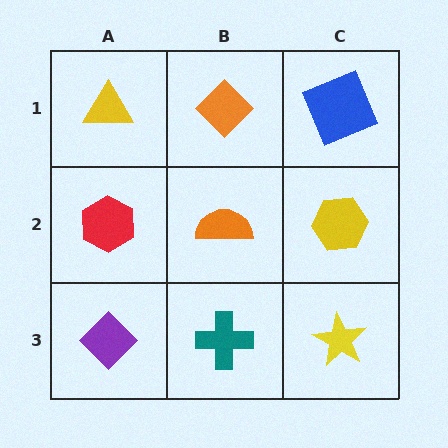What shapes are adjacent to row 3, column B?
An orange semicircle (row 2, column B), a purple diamond (row 3, column A), a yellow star (row 3, column C).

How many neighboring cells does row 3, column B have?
3.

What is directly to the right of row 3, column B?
A yellow star.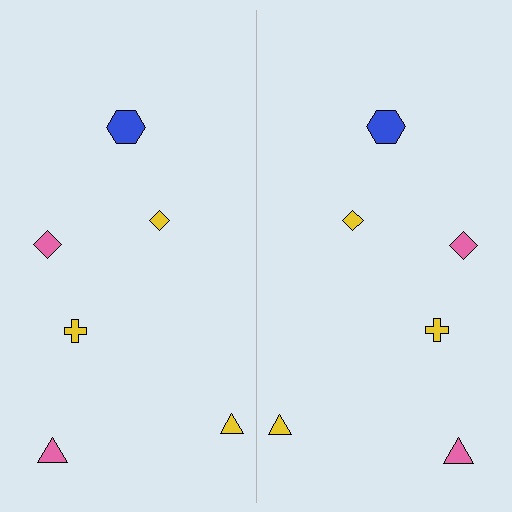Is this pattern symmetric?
Yes, this pattern has bilateral (reflection) symmetry.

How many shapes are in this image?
There are 12 shapes in this image.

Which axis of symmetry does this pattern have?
The pattern has a vertical axis of symmetry running through the center of the image.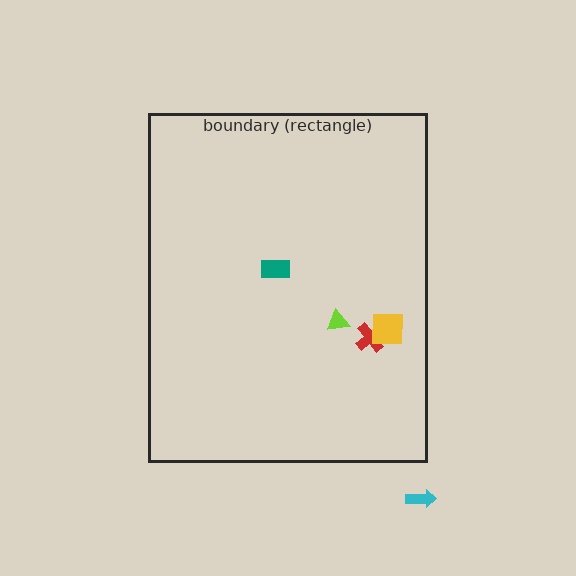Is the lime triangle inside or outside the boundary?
Inside.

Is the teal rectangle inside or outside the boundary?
Inside.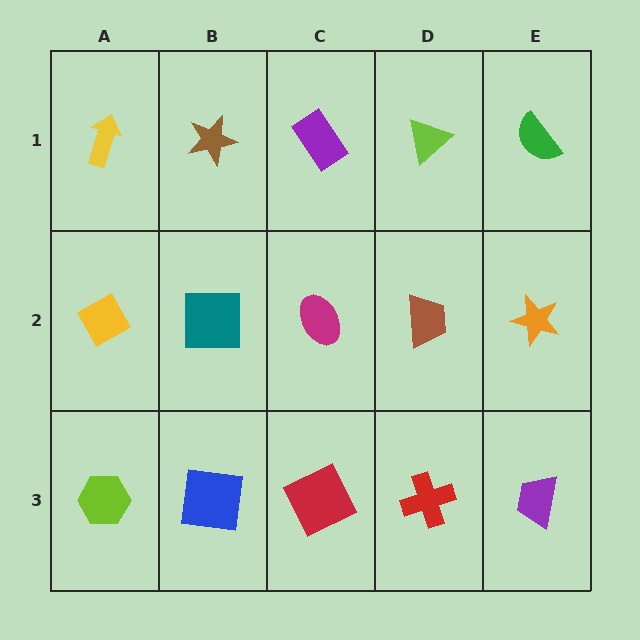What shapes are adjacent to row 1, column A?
A yellow diamond (row 2, column A), a brown star (row 1, column B).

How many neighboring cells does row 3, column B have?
3.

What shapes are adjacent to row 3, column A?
A yellow diamond (row 2, column A), a blue square (row 3, column B).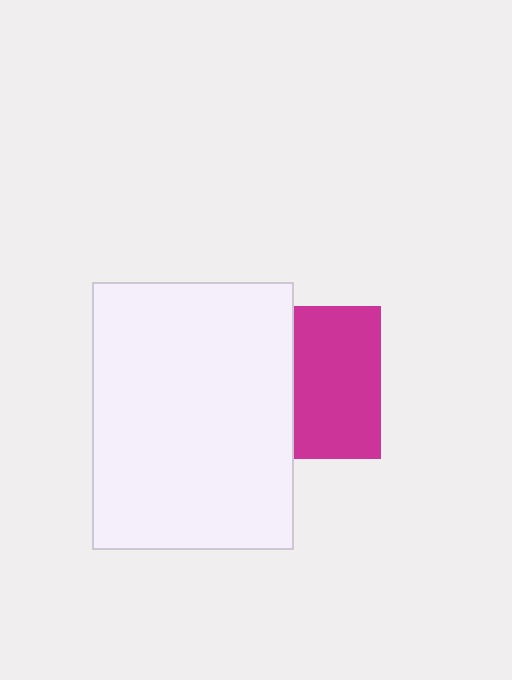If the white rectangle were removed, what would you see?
You would see the complete magenta square.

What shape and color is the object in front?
The object in front is a white rectangle.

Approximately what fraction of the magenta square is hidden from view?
Roughly 43% of the magenta square is hidden behind the white rectangle.